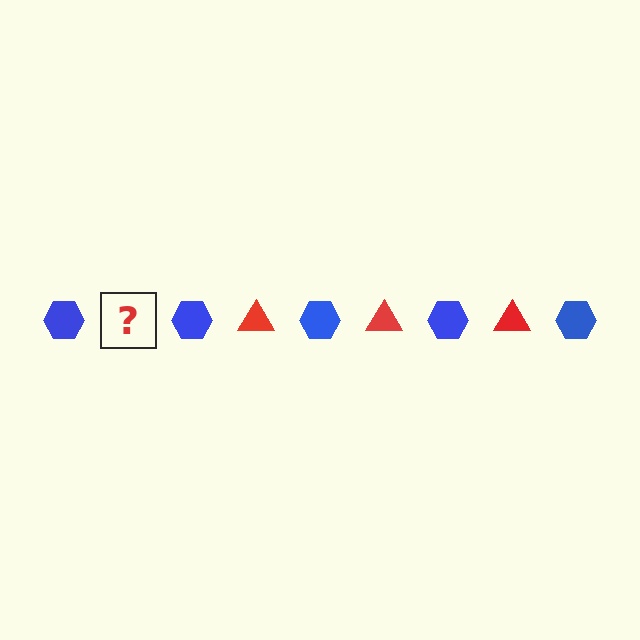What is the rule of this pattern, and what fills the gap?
The rule is that the pattern alternates between blue hexagon and red triangle. The gap should be filled with a red triangle.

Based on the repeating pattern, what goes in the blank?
The blank should be a red triangle.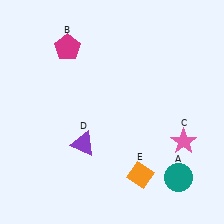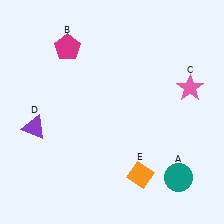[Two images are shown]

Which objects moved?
The objects that moved are: the pink star (C), the purple triangle (D).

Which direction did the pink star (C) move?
The pink star (C) moved up.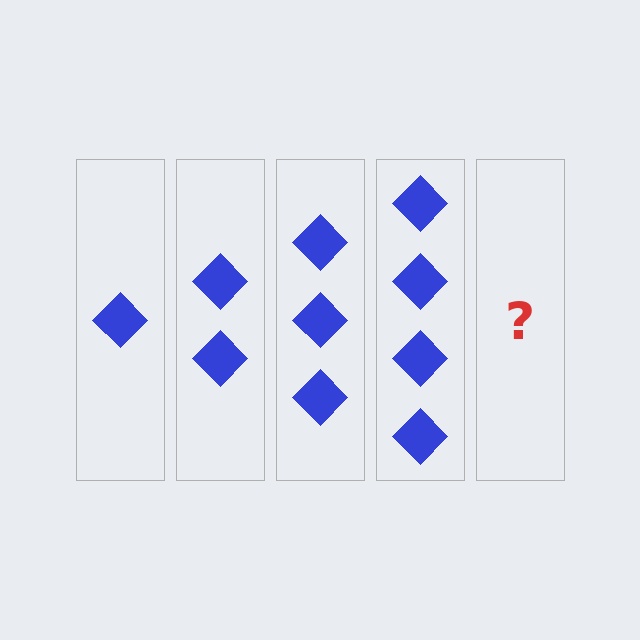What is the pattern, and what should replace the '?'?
The pattern is that each step adds one more diamond. The '?' should be 5 diamonds.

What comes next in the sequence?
The next element should be 5 diamonds.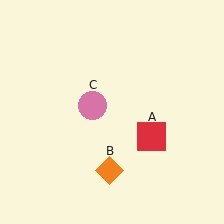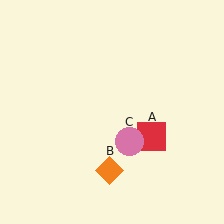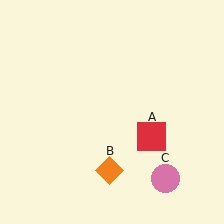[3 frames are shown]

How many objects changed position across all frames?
1 object changed position: pink circle (object C).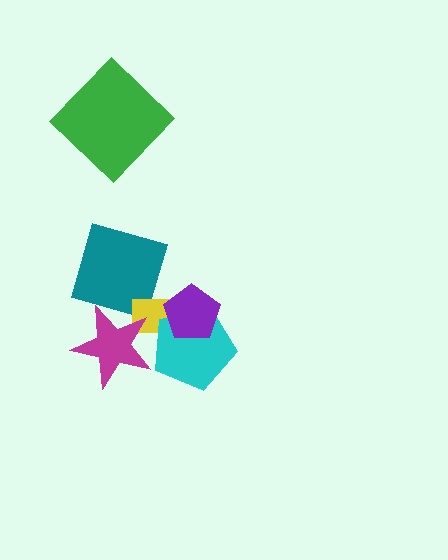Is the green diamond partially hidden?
No, no other shape covers it.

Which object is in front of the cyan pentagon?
The purple pentagon is in front of the cyan pentagon.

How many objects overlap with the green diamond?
0 objects overlap with the green diamond.